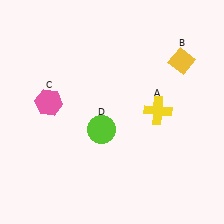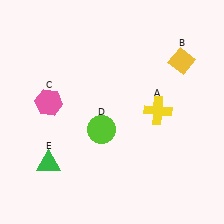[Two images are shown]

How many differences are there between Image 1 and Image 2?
There is 1 difference between the two images.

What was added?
A green triangle (E) was added in Image 2.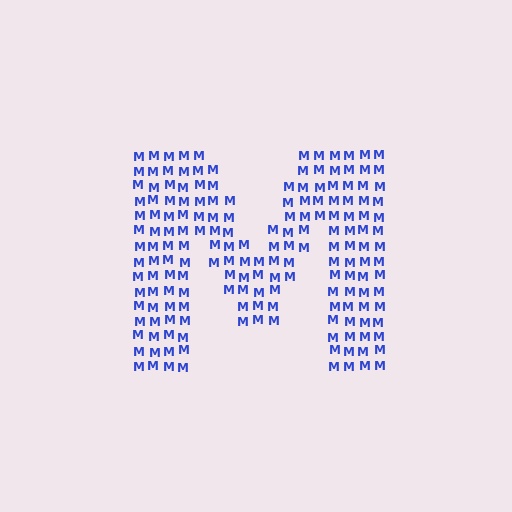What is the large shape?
The large shape is the letter M.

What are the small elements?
The small elements are letter M's.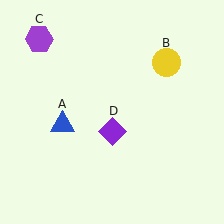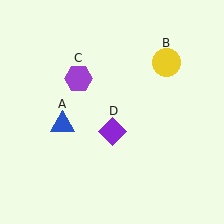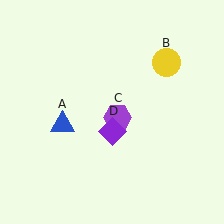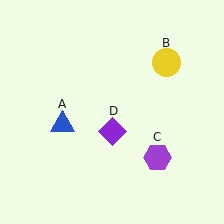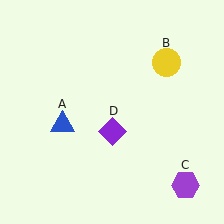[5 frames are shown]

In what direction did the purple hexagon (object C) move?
The purple hexagon (object C) moved down and to the right.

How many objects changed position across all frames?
1 object changed position: purple hexagon (object C).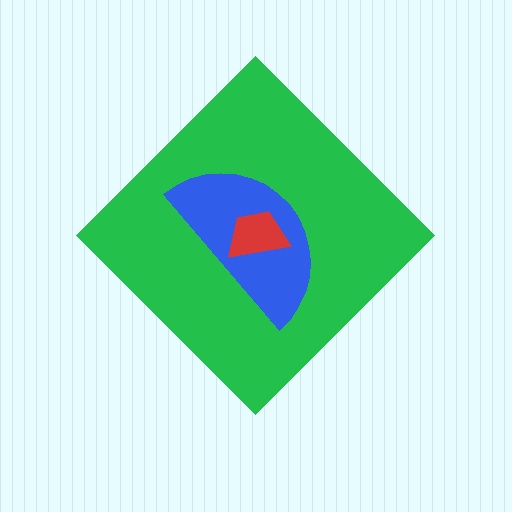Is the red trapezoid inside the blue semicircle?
Yes.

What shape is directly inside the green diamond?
The blue semicircle.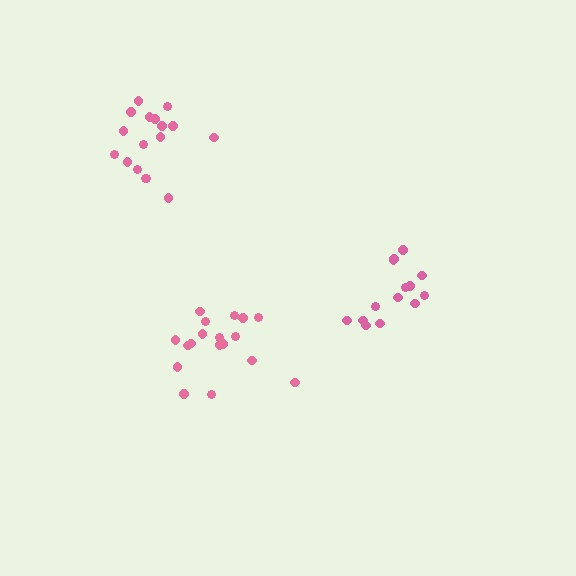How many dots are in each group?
Group 1: 18 dots, Group 2: 14 dots, Group 3: 17 dots (49 total).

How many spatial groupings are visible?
There are 3 spatial groupings.